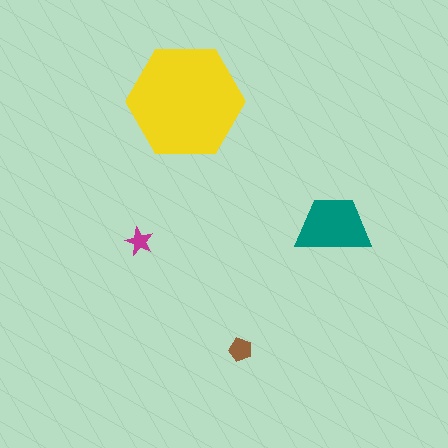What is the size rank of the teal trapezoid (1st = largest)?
2nd.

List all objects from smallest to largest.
The magenta star, the brown pentagon, the teal trapezoid, the yellow hexagon.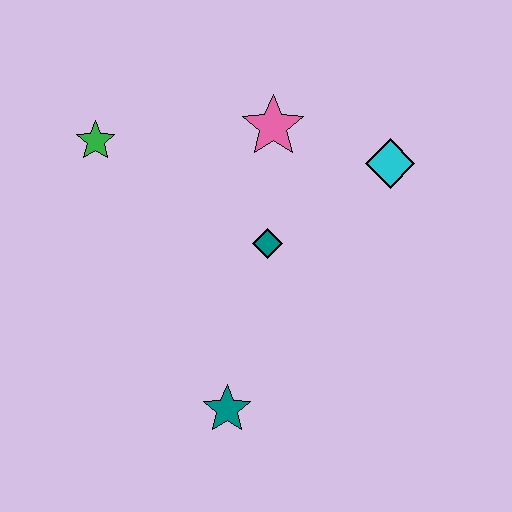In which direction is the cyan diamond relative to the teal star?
The cyan diamond is above the teal star.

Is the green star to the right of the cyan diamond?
No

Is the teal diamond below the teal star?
No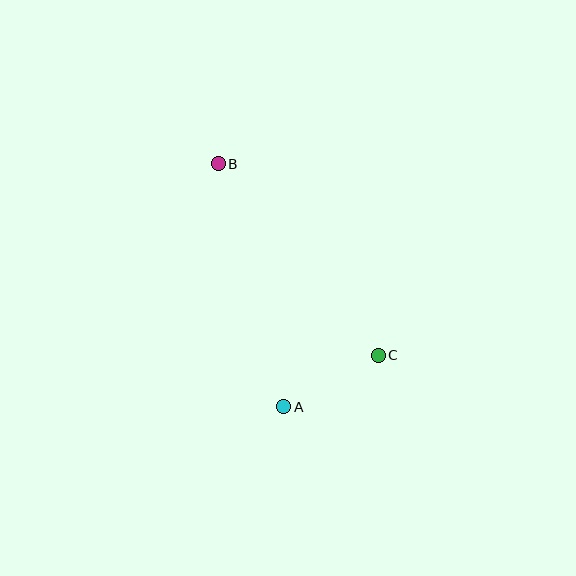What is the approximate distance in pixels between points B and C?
The distance between B and C is approximately 250 pixels.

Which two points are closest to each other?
Points A and C are closest to each other.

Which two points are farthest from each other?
Points A and B are farthest from each other.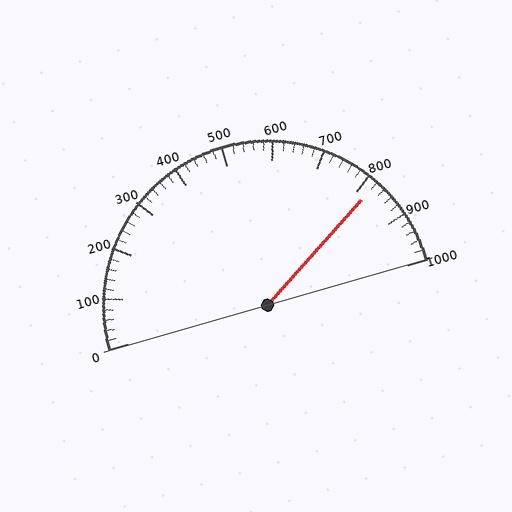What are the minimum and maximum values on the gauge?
The gauge ranges from 0 to 1000.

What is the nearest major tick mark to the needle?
The nearest major tick mark is 800.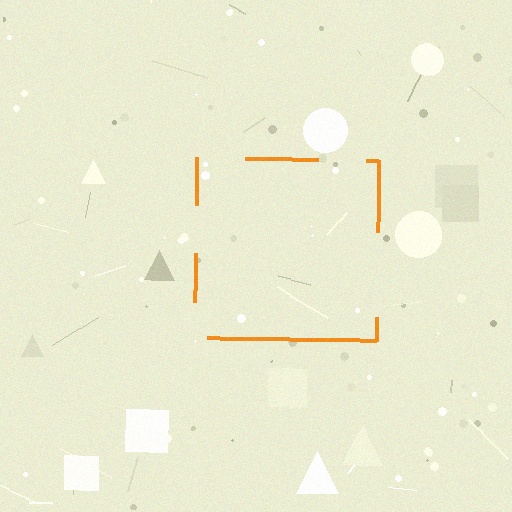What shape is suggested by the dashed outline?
The dashed outline suggests a square.